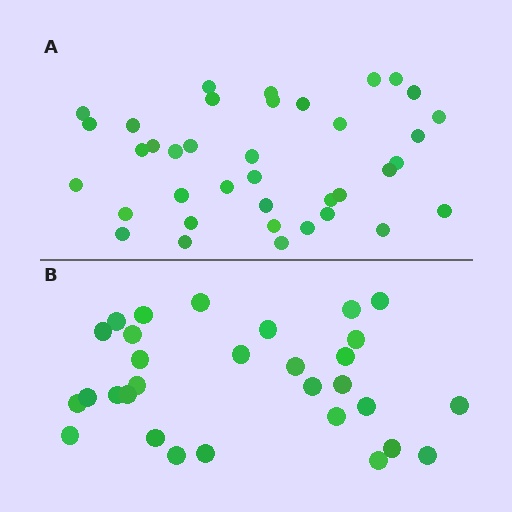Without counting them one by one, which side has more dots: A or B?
Region A (the top region) has more dots.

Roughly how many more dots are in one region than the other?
Region A has roughly 8 or so more dots than region B.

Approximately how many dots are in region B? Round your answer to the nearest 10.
About 30 dots.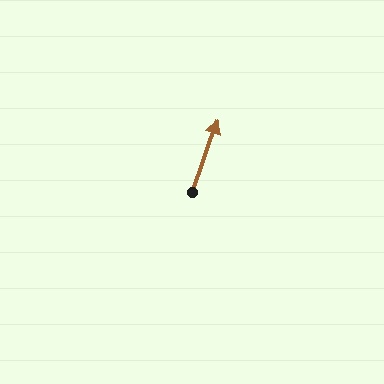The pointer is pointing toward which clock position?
Roughly 1 o'clock.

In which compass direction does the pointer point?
North.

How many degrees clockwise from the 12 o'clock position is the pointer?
Approximately 20 degrees.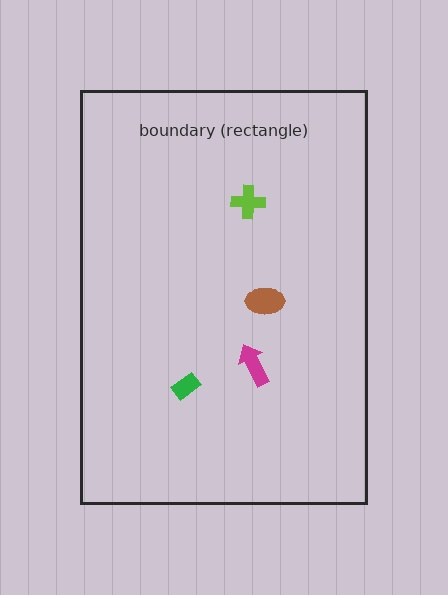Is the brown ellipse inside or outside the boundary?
Inside.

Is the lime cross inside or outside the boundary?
Inside.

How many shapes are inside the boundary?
4 inside, 0 outside.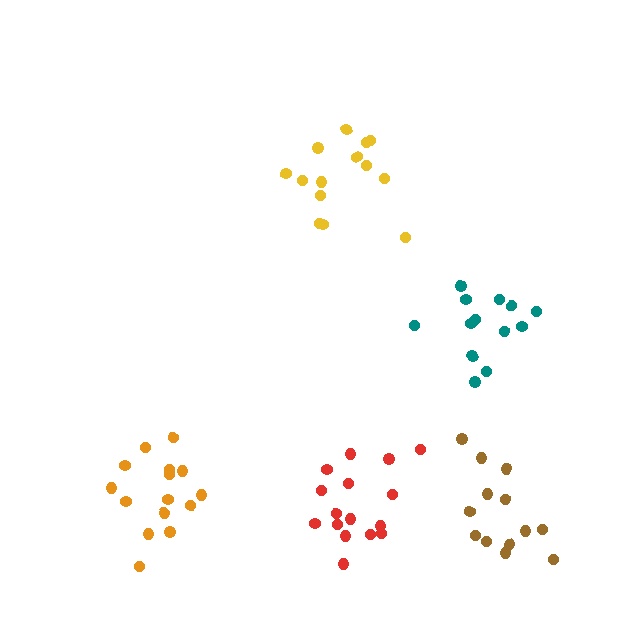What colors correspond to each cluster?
The clusters are colored: red, yellow, brown, orange, teal.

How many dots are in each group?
Group 1: 16 dots, Group 2: 14 dots, Group 3: 13 dots, Group 4: 15 dots, Group 5: 13 dots (71 total).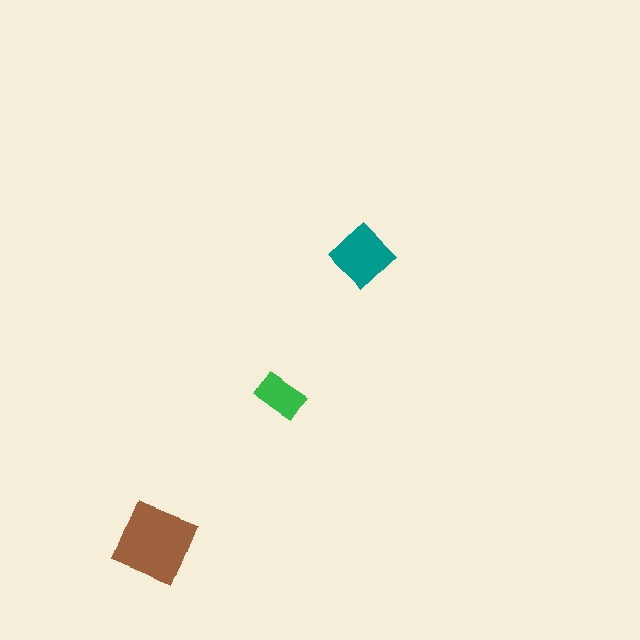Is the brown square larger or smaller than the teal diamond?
Larger.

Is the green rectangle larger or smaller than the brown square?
Smaller.